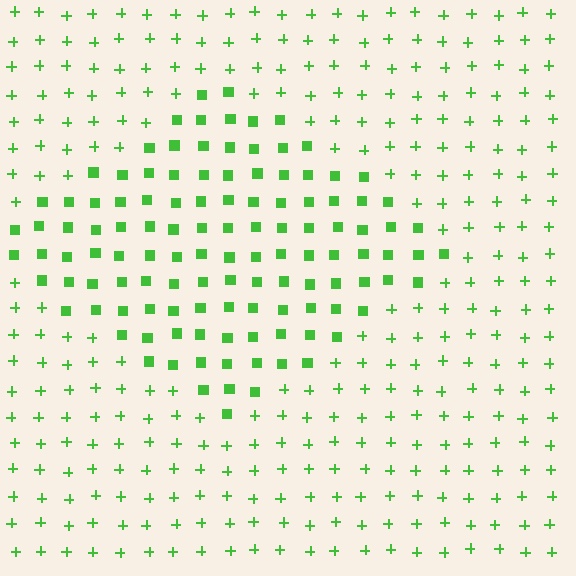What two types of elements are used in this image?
The image uses squares inside the diamond region and plus signs outside it.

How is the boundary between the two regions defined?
The boundary is defined by a change in element shape: squares inside vs. plus signs outside. All elements share the same color and spacing.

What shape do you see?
I see a diamond.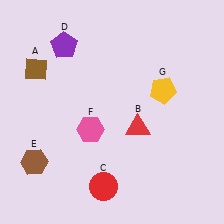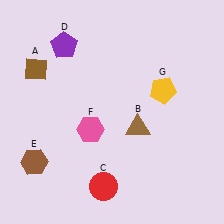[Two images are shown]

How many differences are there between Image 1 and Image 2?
There is 1 difference between the two images.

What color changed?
The triangle (B) changed from red in Image 1 to brown in Image 2.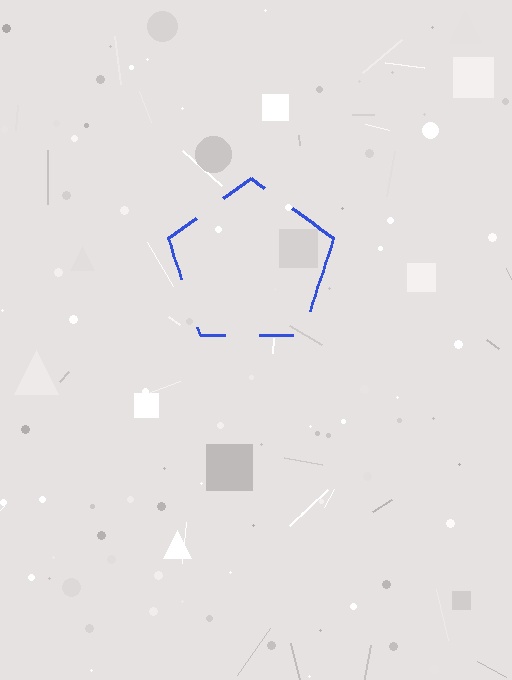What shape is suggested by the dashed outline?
The dashed outline suggests a pentagon.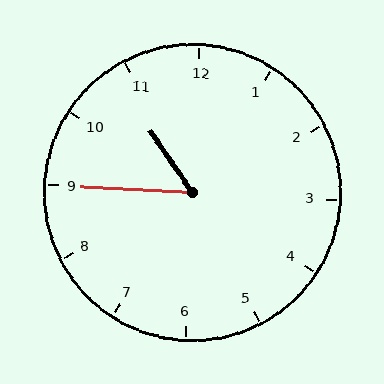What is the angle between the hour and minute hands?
Approximately 52 degrees.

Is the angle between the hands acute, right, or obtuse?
It is acute.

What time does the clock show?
10:45.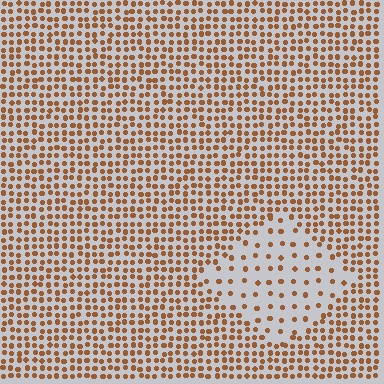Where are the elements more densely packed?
The elements are more densely packed outside the diamond boundary.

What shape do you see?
I see a diamond.